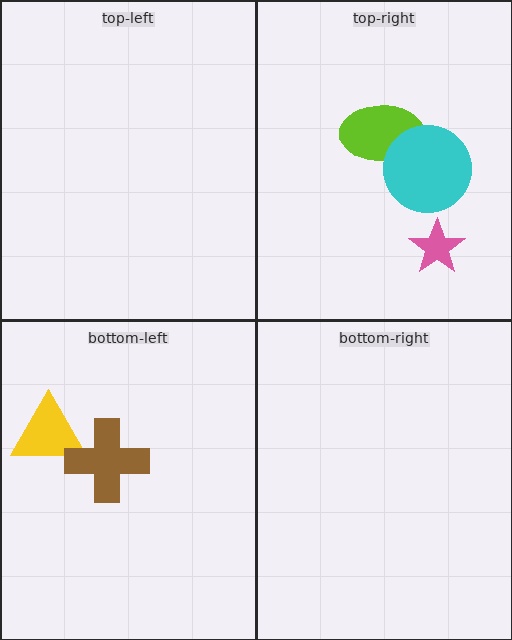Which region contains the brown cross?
The bottom-left region.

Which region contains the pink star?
The top-right region.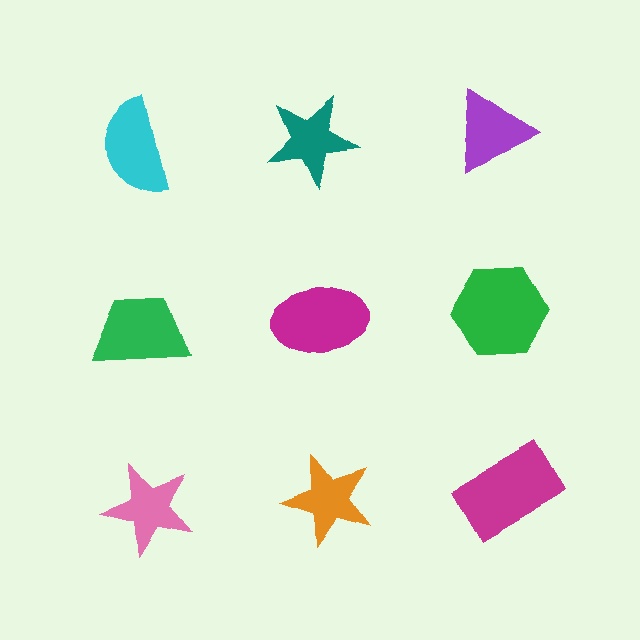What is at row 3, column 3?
A magenta rectangle.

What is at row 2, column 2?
A magenta ellipse.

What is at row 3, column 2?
An orange star.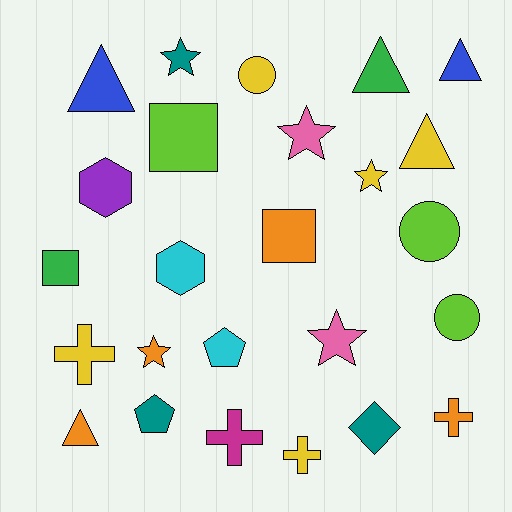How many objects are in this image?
There are 25 objects.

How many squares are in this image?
There are 3 squares.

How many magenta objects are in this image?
There is 1 magenta object.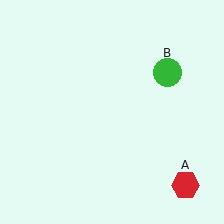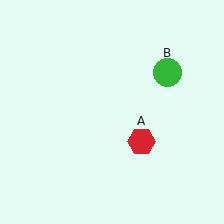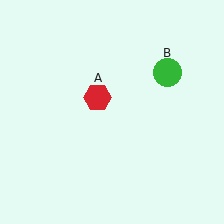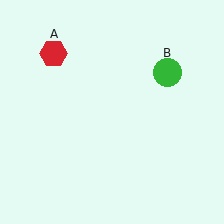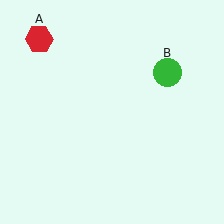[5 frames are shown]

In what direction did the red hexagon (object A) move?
The red hexagon (object A) moved up and to the left.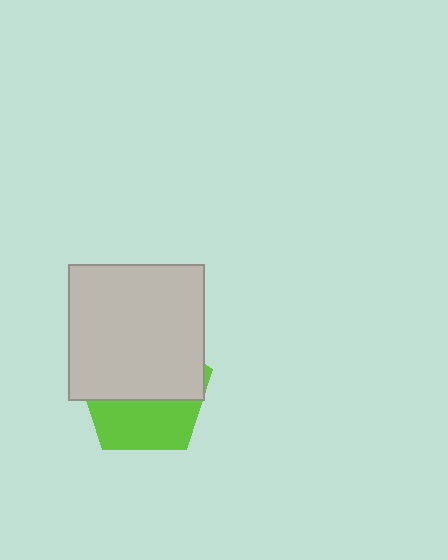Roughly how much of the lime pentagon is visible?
A small part of it is visible (roughly 40%).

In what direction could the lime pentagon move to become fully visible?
The lime pentagon could move down. That would shift it out from behind the light gray square entirely.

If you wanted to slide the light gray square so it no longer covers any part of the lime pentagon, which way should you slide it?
Slide it up — that is the most direct way to separate the two shapes.